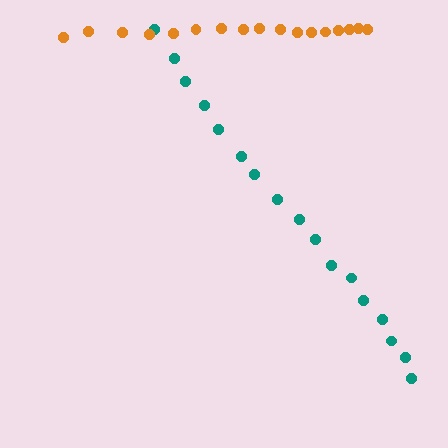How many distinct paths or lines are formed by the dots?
There are 2 distinct paths.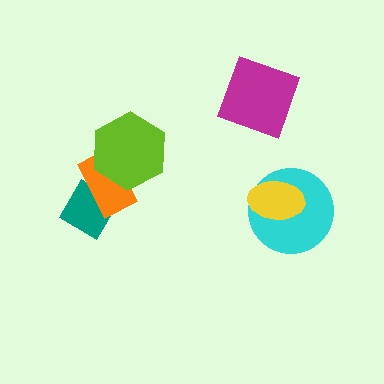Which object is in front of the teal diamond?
The orange rectangle is in front of the teal diamond.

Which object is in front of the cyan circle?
The yellow ellipse is in front of the cyan circle.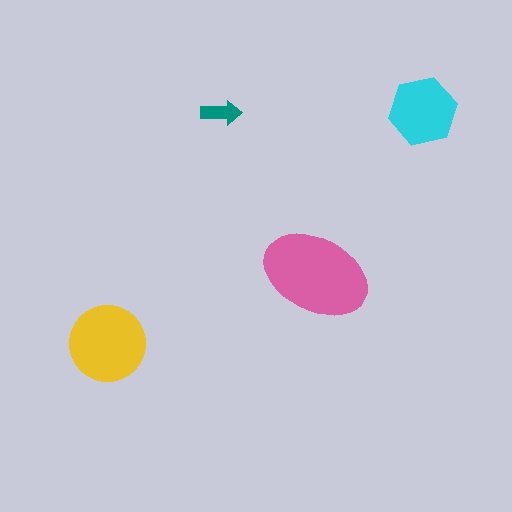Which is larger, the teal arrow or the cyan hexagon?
The cyan hexagon.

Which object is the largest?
The pink ellipse.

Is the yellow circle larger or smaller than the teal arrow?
Larger.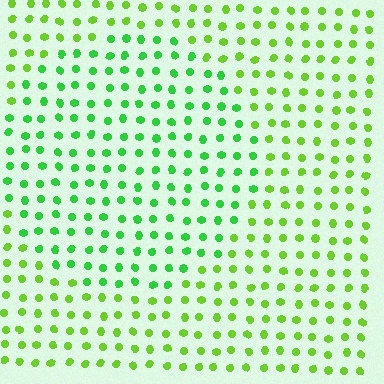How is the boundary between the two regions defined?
The boundary is defined purely by a slight shift in hue (about 29 degrees). Spacing, size, and orientation are identical on both sides.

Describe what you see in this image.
The image is filled with small lime elements in a uniform arrangement. A circle-shaped region is visible where the elements are tinted to a slightly different hue, forming a subtle color boundary.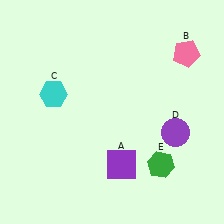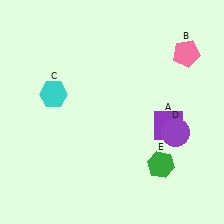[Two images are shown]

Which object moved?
The purple square (A) moved right.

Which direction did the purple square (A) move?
The purple square (A) moved right.